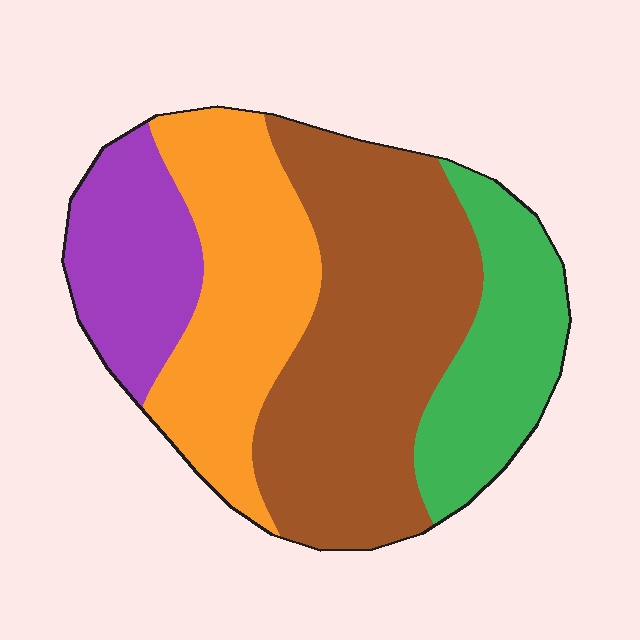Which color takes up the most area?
Brown, at roughly 40%.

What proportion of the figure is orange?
Orange takes up about one quarter (1/4) of the figure.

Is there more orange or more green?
Orange.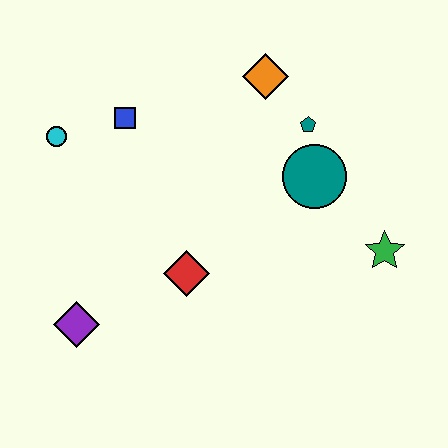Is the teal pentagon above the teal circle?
Yes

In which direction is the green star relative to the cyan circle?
The green star is to the right of the cyan circle.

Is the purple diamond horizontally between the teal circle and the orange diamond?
No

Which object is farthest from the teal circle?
The purple diamond is farthest from the teal circle.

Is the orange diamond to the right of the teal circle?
No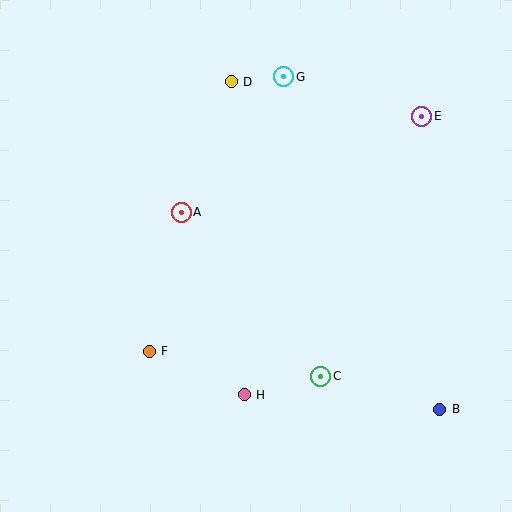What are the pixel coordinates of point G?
Point G is at (284, 77).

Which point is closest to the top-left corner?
Point D is closest to the top-left corner.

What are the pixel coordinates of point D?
Point D is at (231, 82).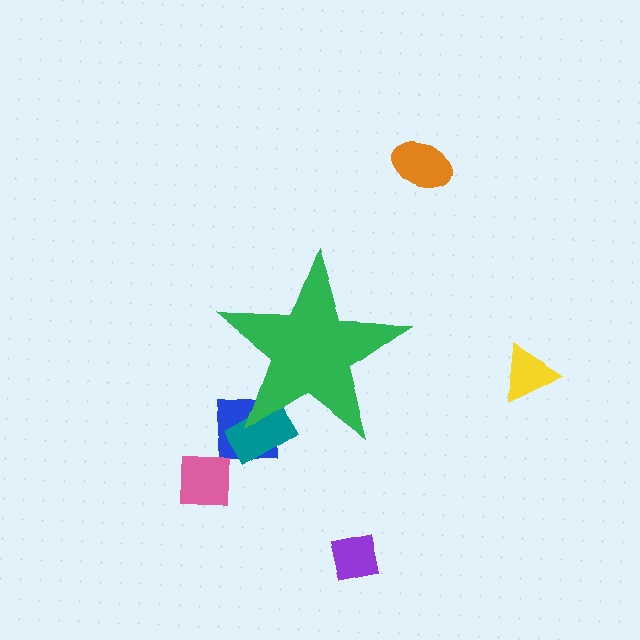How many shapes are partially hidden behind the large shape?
2 shapes are partially hidden.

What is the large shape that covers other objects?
A green star.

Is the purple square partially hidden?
No, the purple square is fully visible.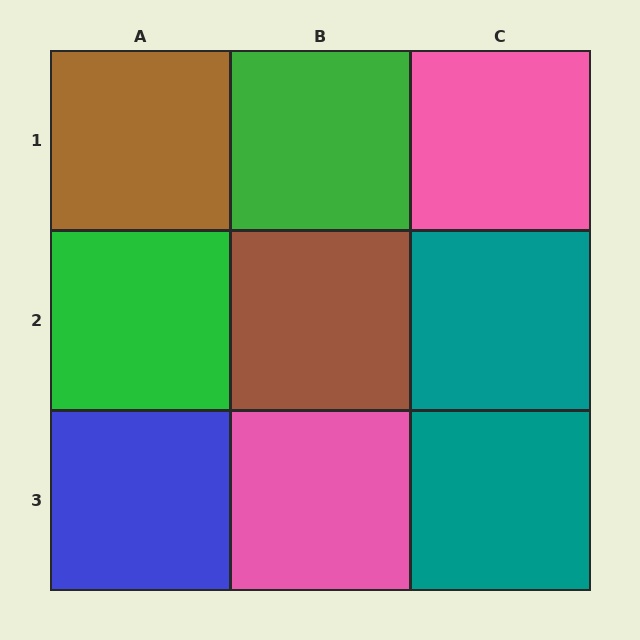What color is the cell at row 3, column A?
Blue.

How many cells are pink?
2 cells are pink.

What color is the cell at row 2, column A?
Green.